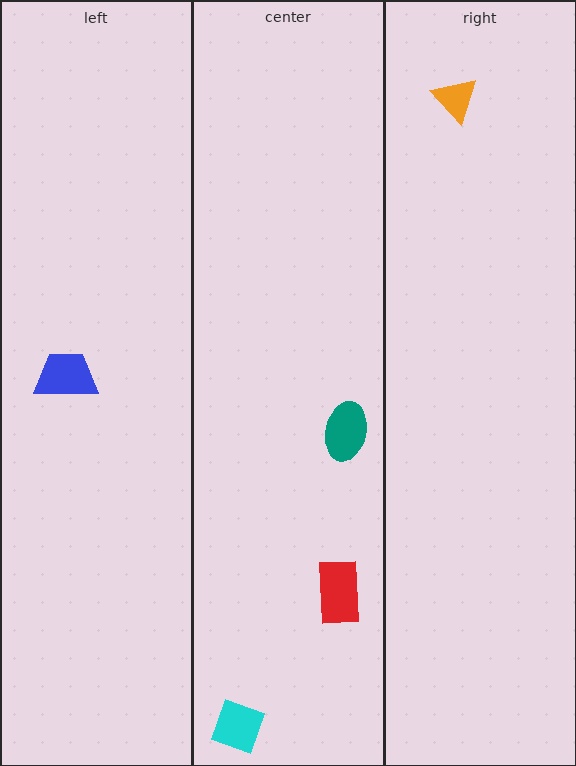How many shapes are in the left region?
1.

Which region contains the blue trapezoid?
The left region.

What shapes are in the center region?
The teal ellipse, the red rectangle, the cyan diamond.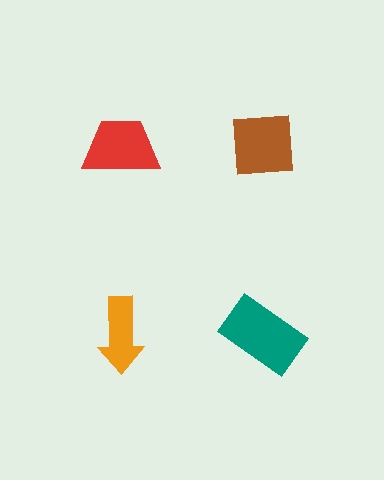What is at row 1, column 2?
A brown square.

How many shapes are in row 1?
2 shapes.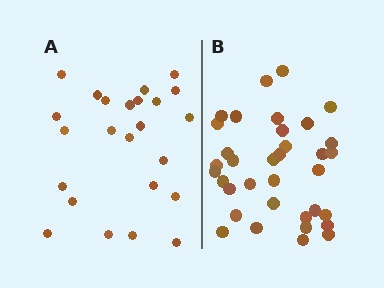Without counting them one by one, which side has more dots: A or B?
Region B (the right region) has more dots.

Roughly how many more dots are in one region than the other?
Region B has roughly 12 or so more dots than region A.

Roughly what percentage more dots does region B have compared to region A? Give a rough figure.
About 45% more.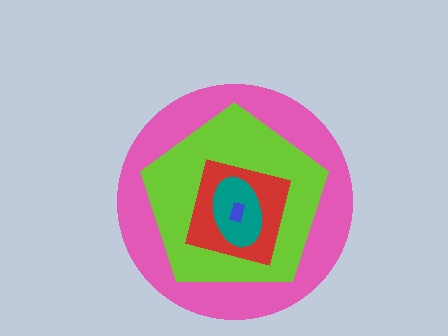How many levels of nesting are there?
5.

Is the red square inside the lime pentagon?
Yes.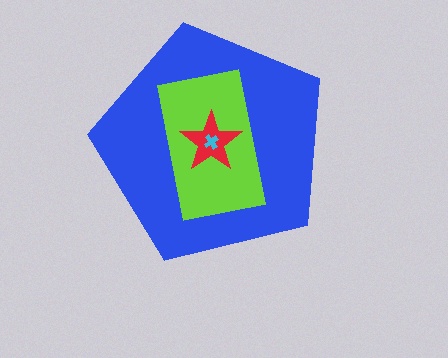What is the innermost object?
The cyan cross.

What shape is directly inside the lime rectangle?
The red star.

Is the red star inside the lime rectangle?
Yes.